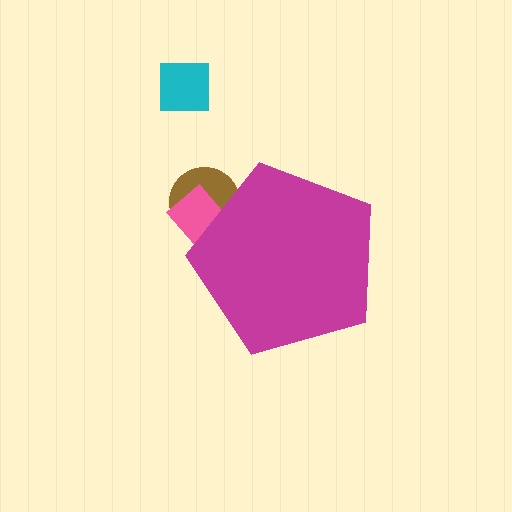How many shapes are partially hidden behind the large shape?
2 shapes are partially hidden.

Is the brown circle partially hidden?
Yes, the brown circle is partially hidden behind the magenta pentagon.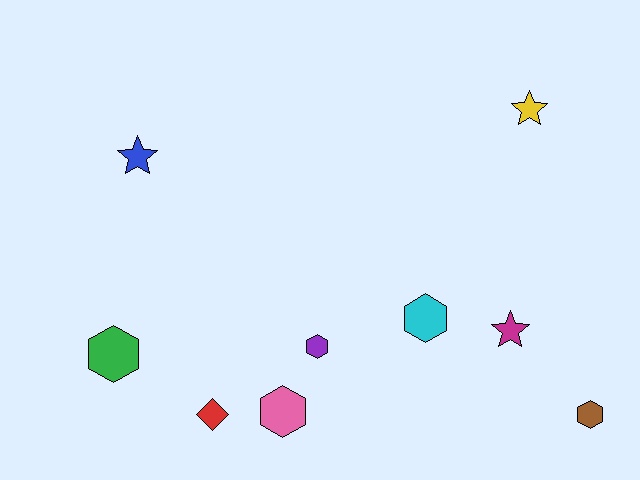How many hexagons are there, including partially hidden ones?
There are 5 hexagons.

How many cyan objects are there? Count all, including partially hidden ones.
There is 1 cyan object.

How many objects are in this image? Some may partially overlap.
There are 9 objects.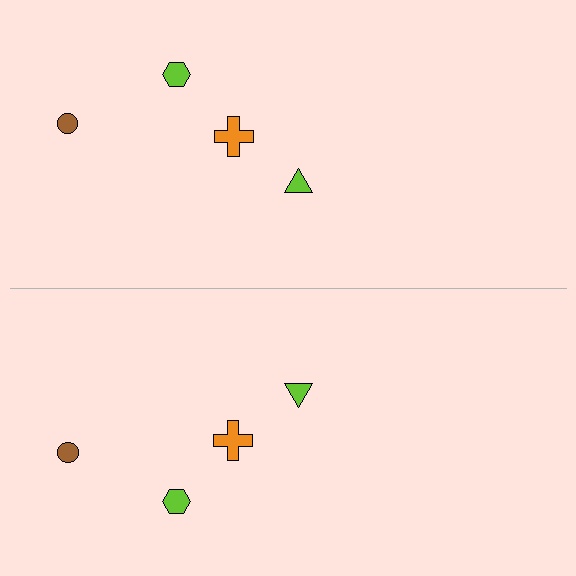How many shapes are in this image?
There are 8 shapes in this image.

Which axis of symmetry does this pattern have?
The pattern has a horizontal axis of symmetry running through the center of the image.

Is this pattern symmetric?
Yes, this pattern has bilateral (reflection) symmetry.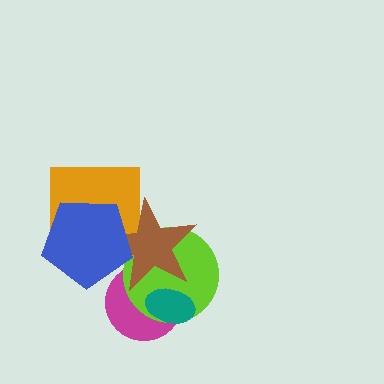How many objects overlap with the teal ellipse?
3 objects overlap with the teal ellipse.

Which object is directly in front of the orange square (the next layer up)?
The brown star is directly in front of the orange square.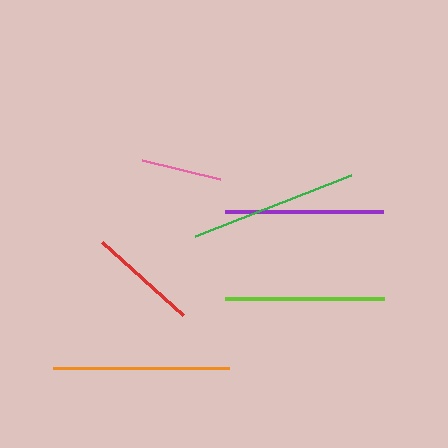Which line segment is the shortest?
The pink line is the shortest at approximately 81 pixels.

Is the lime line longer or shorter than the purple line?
The lime line is longer than the purple line.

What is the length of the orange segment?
The orange segment is approximately 176 pixels long.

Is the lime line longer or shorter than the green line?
The green line is longer than the lime line.